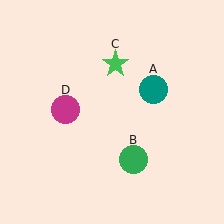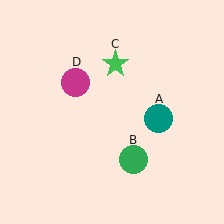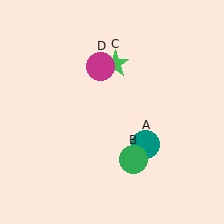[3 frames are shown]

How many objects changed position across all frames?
2 objects changed position: teal circle (object A), magenta circle (object D).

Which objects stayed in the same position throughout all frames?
Green circle (object B) and green star (object C) remained stationary.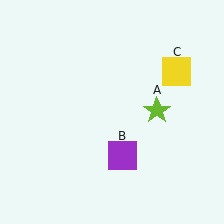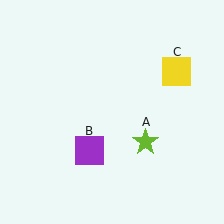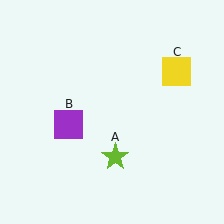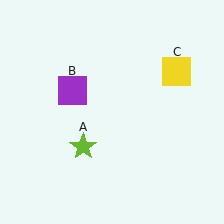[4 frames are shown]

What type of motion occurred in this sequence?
The lime star (object A), purple square (object B) rotated clockwise around the center of the scene.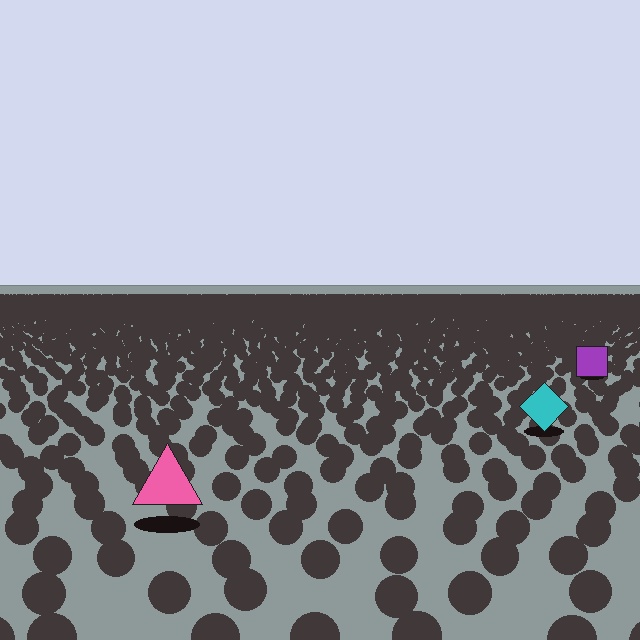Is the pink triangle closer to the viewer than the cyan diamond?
Yes. The pink triangle is closer — you can tell from the texture gradient: the ground texture is coarser near it.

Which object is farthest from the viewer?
The purple square is farthest from the viewer. It appears smaller and the ground texture around it is denser.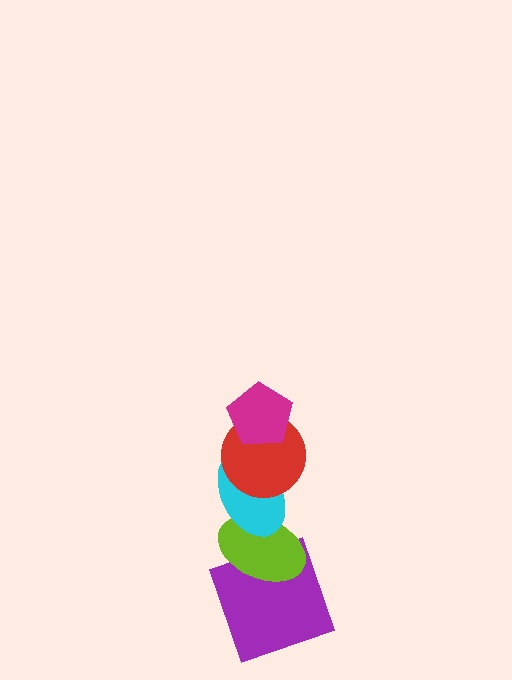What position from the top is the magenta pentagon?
The magenta pentagon is 1st from the top.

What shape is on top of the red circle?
The magenta pentagon is on top of the red circle.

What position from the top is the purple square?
The purple square is 5th from the top.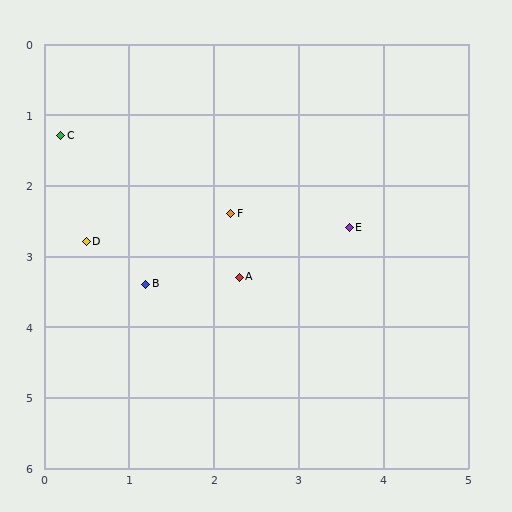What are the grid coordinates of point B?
Point B is at approximately (1.2, 3.4).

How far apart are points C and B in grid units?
Points C and B are about 2.3 grid units apart.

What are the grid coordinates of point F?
Point F is at approximately (2.2, 2.4).